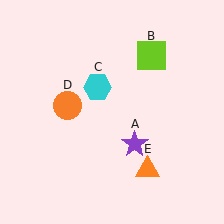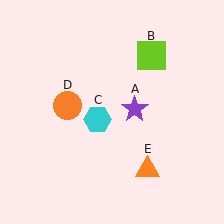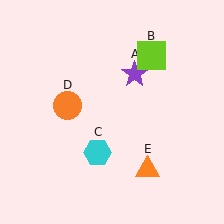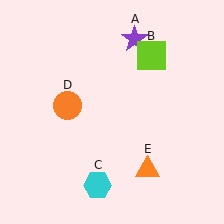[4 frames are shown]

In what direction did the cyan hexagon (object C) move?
The cyan hexagon (object C) moved down.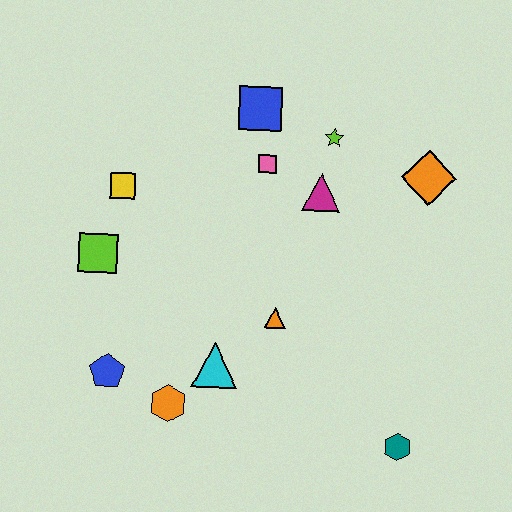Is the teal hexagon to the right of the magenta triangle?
Yes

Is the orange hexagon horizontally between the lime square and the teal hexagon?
Yes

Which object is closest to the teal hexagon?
The orange triangle is closest to the teal hexagon.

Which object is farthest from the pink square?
The teal hexagon is farthest from the pink square.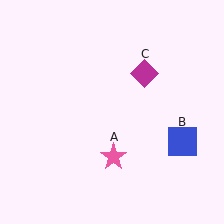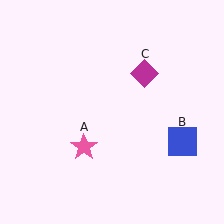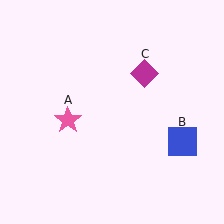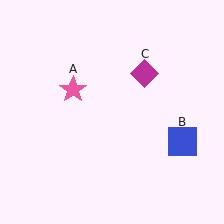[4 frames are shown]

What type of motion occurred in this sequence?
The pink star (object A) rotated clockwise around the center of the scene.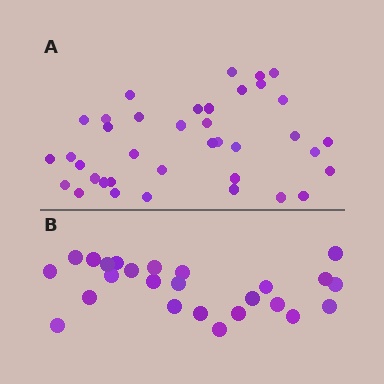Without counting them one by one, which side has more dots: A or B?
Region A (the top region) has more dots.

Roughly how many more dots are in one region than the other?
Region A has approximately 15 more dots than region B.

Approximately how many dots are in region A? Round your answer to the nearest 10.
About 40 dots. (The exact count is 38, which rounds to 40.)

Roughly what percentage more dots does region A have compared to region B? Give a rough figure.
About 50% more.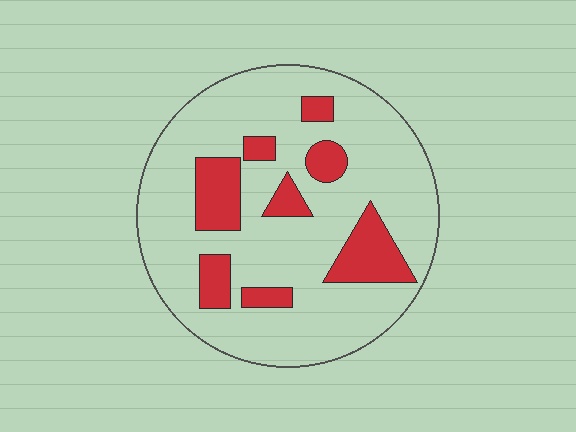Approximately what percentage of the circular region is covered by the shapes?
Approximately 20%.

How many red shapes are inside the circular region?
8.